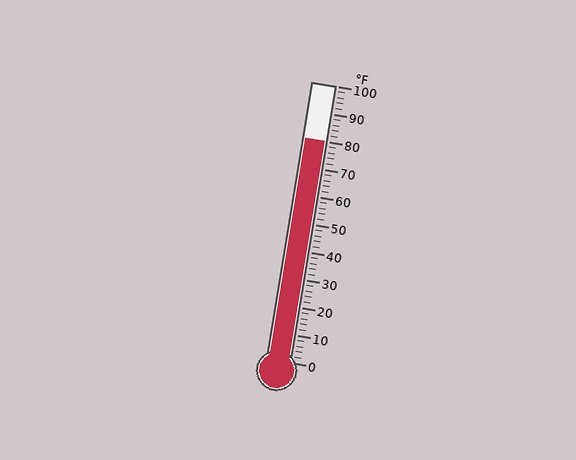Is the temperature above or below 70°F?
The temperature is above 70°F.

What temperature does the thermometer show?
The thermometer shows approximately 80°F.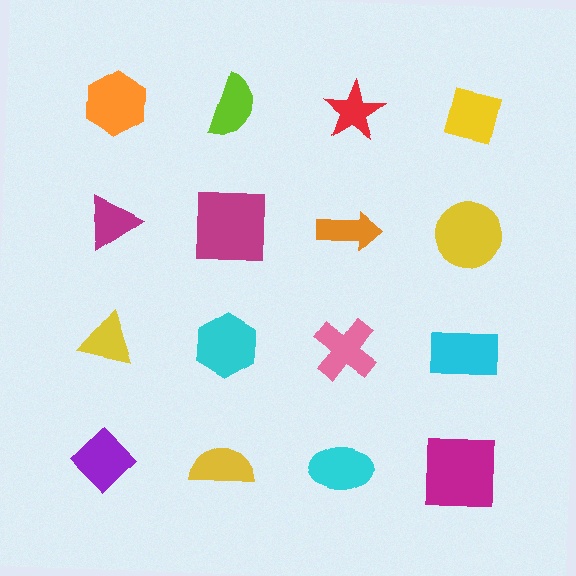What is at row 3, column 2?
A cyan hexagon.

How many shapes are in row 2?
4 shapes.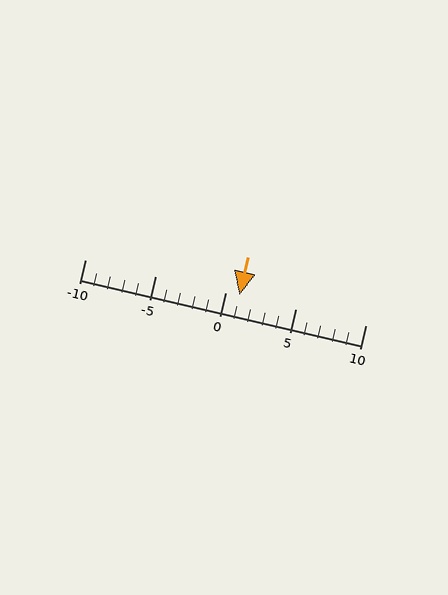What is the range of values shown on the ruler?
The ruler shows values from -10 to 10.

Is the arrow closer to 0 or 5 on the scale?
The arrow is closer to 0.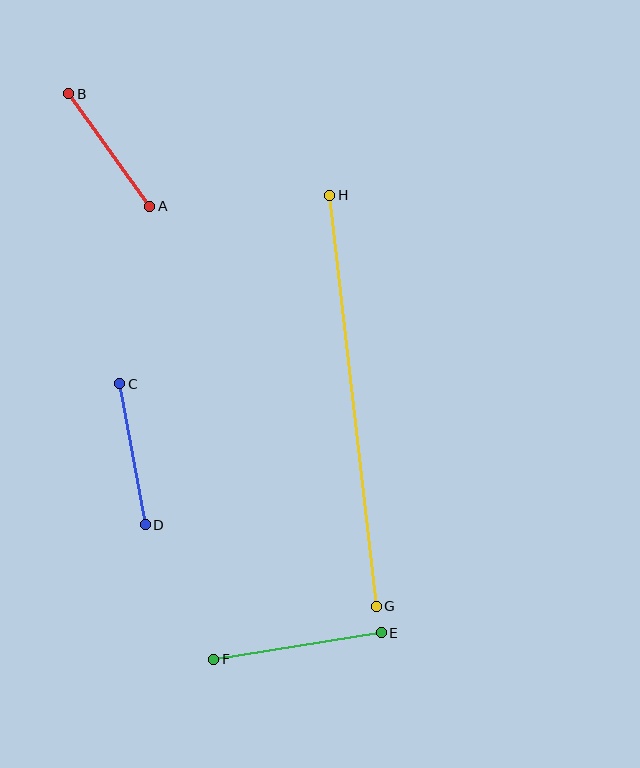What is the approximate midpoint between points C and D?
The midpoint is at approximately (133, 454) pixels.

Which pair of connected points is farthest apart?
Points G and H are farthest apart.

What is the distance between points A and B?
The distance is approximately 139 pixels.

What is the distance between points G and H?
The distance is approximately 414 pixels.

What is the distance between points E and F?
The distance is approximately 170 pixels.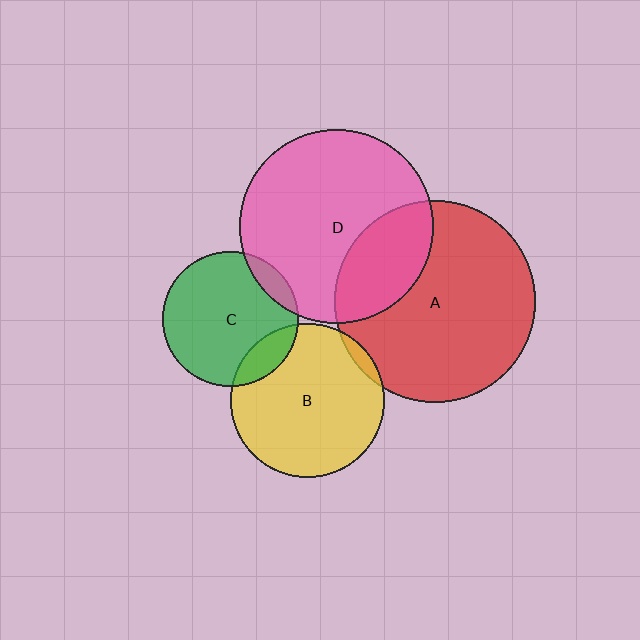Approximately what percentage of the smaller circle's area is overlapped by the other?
Approximately 10%.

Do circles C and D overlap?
Yes.